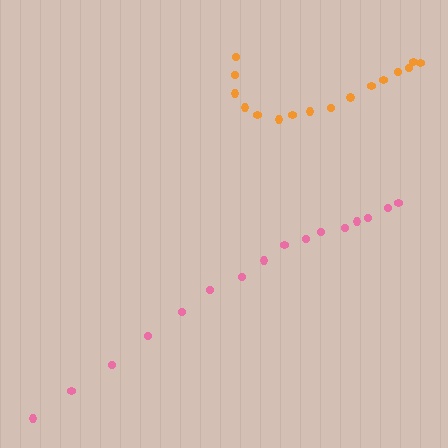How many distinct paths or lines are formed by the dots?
There are 2 distinct paths.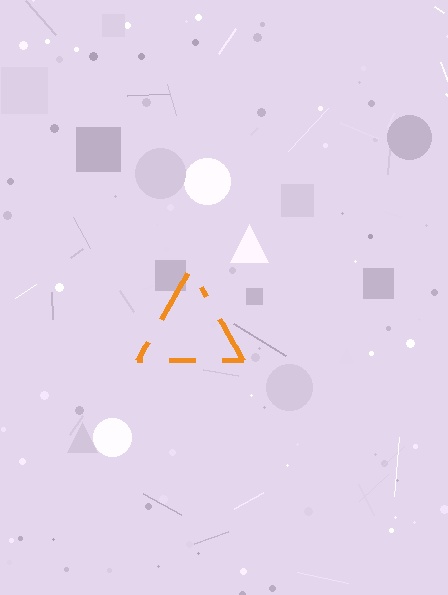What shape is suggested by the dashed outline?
The dashed outline suggests a triangle.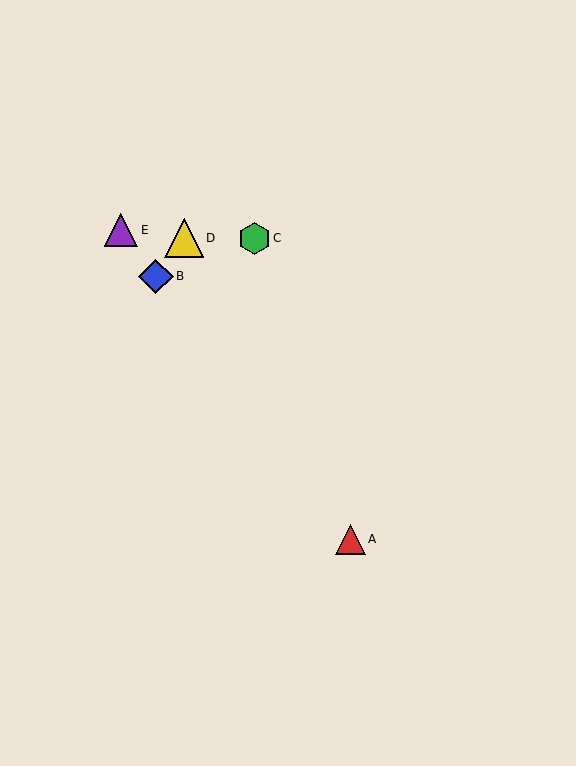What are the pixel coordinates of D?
Object D is at (184, 238).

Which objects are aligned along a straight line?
Objects A, B, E are aligned along a straight line.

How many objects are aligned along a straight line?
3 objects (A, B, E) are aligned along a straight line.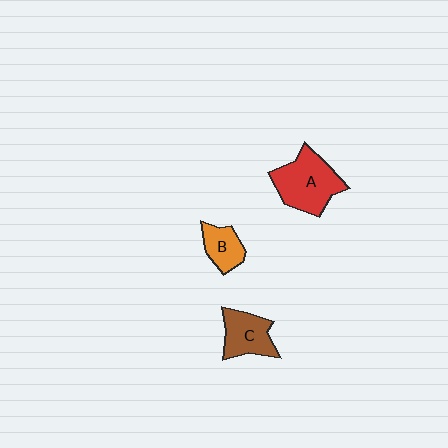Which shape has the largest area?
Shape A (red).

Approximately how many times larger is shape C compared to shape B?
Approximately 1.3 times.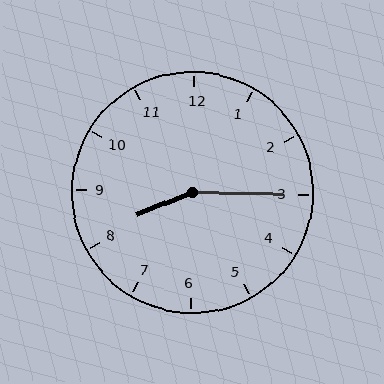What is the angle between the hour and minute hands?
Approximately 158 degrees.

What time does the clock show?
8:15.